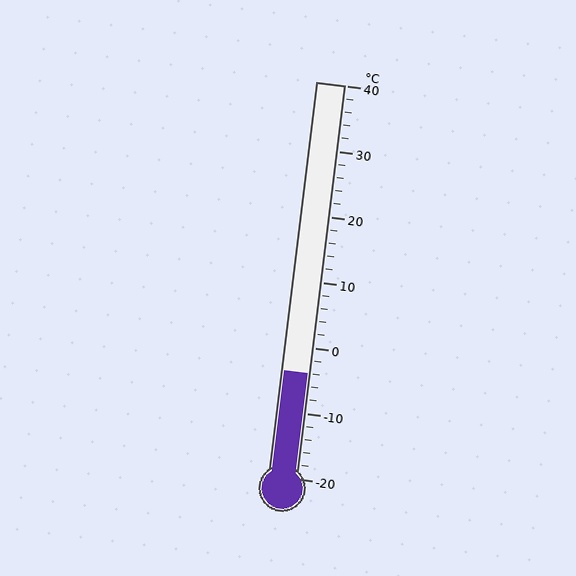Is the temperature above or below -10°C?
The temperature is above -10°C.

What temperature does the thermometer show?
The thermometer shows approximately -4°C.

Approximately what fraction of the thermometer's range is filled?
The thermometer is filled to approximately 25% of its range.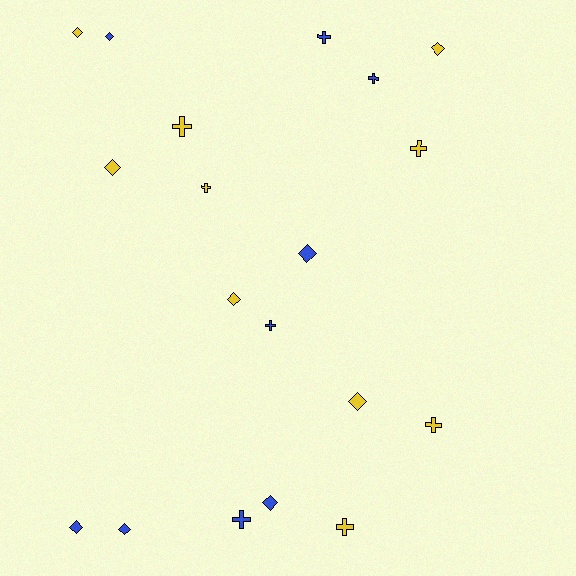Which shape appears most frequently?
Diamond, with 10 objects.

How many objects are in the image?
There are 19 objects.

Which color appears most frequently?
Yellow, with 10 objects.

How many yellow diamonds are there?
There are 5 yellow diamonds.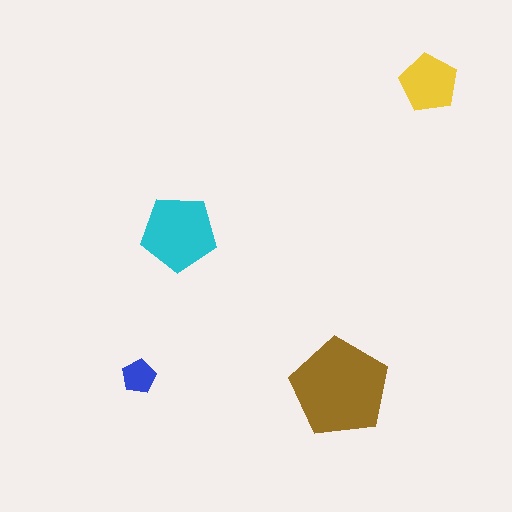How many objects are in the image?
There are 4 objects in the image.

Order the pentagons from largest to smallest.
the brown one, the cyan one, the yellow one, the blue one.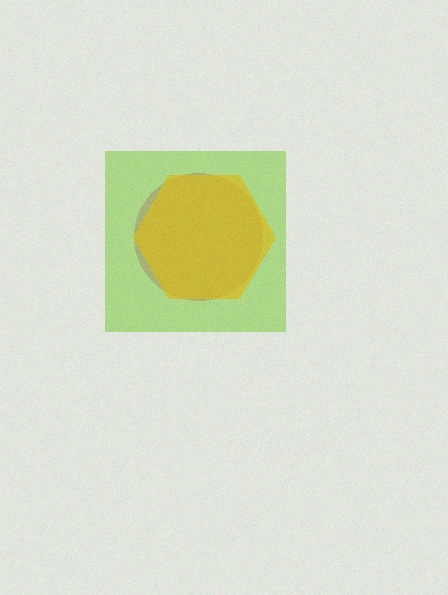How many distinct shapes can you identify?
There are 3 distinct shapes: a magenta circle, a lime square, a yellow hexagon.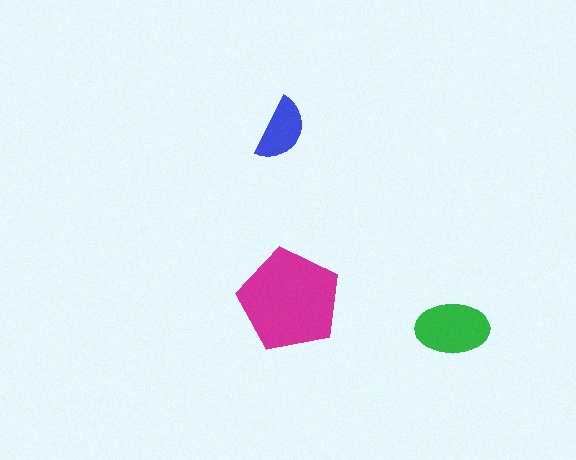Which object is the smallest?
The blue semicircle.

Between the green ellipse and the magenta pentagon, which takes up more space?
The magenta pentagon.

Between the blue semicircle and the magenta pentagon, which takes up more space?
The magenta pentagon.